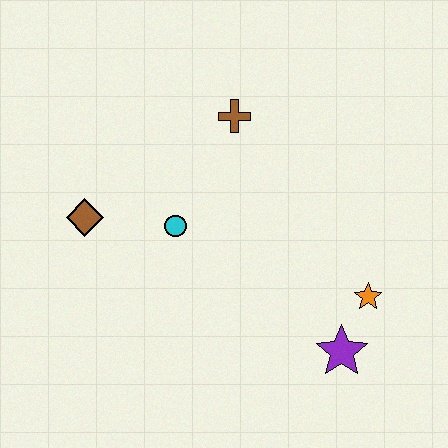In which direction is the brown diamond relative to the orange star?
The brown diamond is to the left of the orange star.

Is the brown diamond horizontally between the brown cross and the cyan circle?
No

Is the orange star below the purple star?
No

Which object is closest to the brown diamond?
The cyan circle is closest to the brown diamond.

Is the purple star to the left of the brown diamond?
No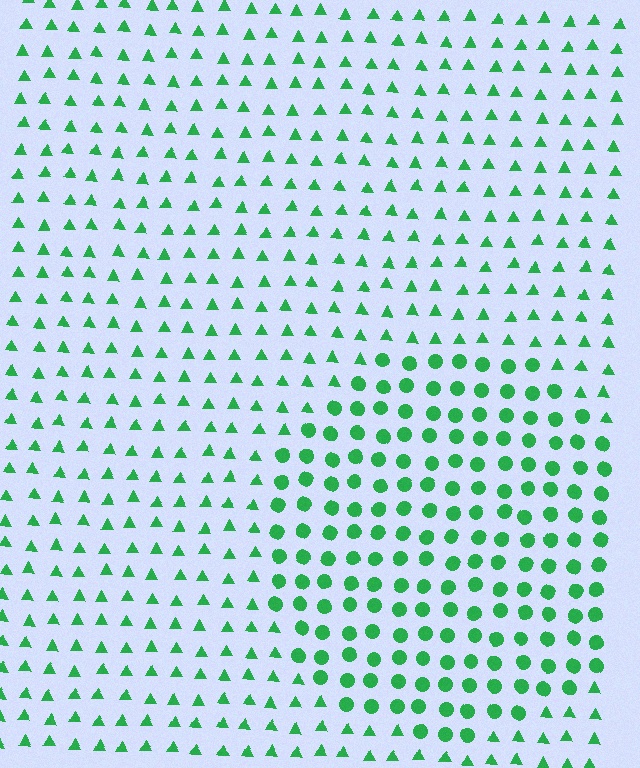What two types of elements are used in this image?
The image uses circles inside the circle region and triangles outside it.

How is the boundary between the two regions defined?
The boundary is defined by a change in element shape: circles inside vs. triangles outside. All elements share the same color and spacing.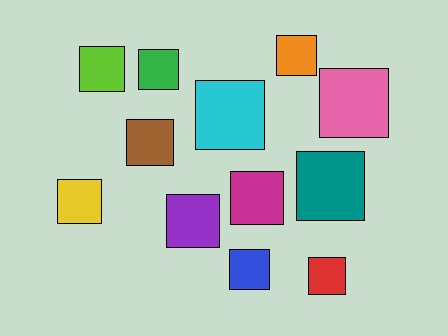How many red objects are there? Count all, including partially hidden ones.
There is 1 red object.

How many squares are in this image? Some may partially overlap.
There are 12 squares.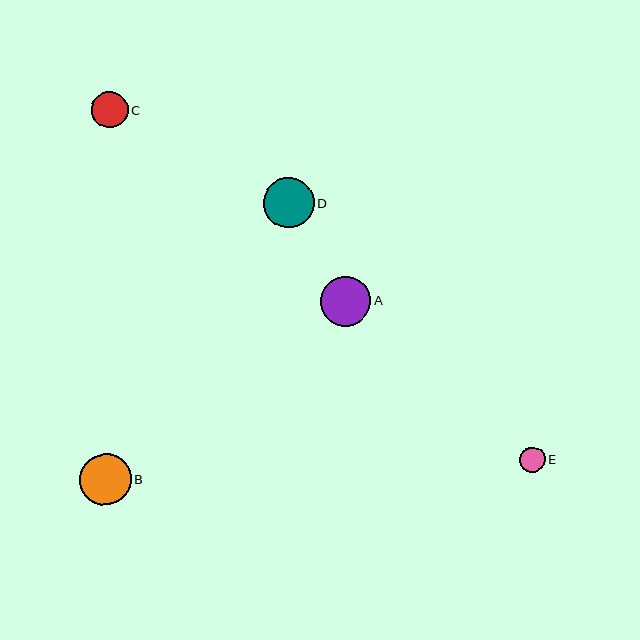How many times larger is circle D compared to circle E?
Circle D is approximately 2.0 times the size of circle E.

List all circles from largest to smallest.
From largest to smallest: B, A, D, C, E.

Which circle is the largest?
Circle B is the largest with a size of approximately 51 pixels.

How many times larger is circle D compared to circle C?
Circle D is approximately 1.4 times the size of circle C.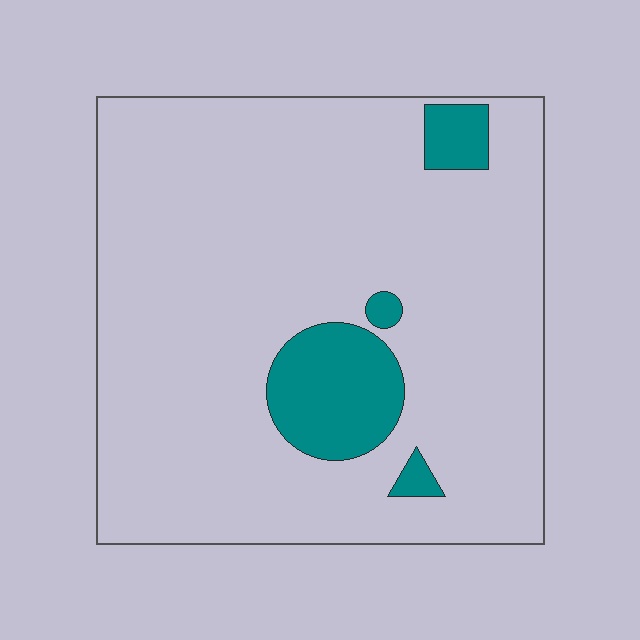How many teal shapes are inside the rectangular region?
4.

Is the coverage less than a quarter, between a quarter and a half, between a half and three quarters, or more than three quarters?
Less than a quarter.